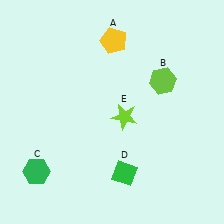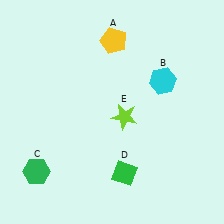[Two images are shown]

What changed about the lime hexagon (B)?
In Image 1, B is lime. In Image 2, it changed to cyan.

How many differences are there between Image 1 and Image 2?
There is 1 difference between the two images.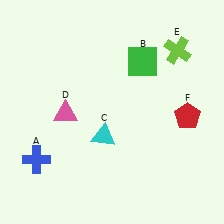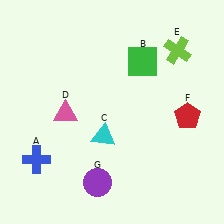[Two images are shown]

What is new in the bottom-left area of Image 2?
A purple circle (G) was added in the bottom-left area of Image 2.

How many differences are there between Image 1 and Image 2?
There is 1 difference between the two images.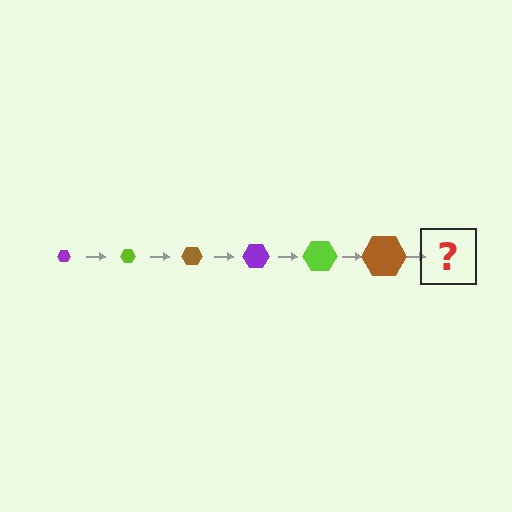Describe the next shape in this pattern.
It should be a purple hexagon, larger than the previous one.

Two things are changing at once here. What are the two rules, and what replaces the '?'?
The two rules are that the hexagon grows larger each step and the color cycles through purple, lime, and brown. The '?' should be a purple hexagon, larger than the previous one.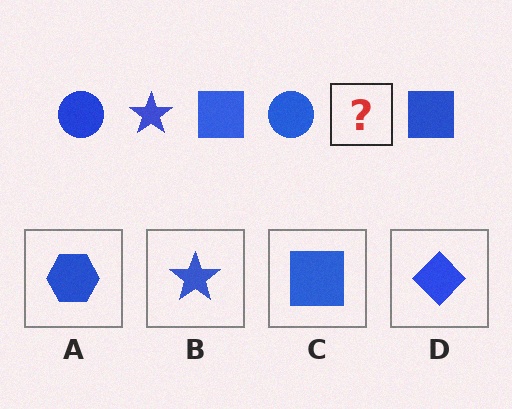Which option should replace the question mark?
Option B.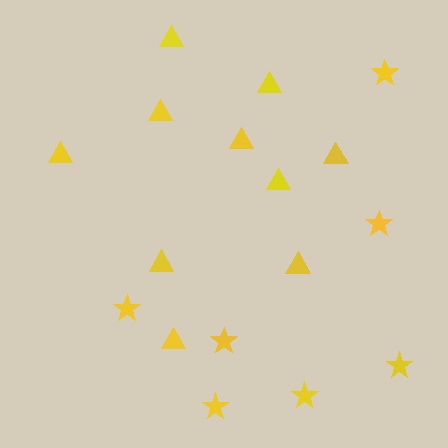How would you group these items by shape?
There are 2 groups: one group of triangles (10) and one group of stars (7).